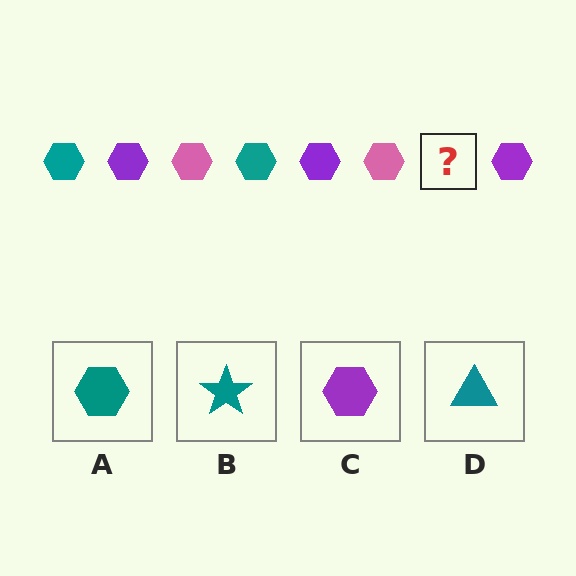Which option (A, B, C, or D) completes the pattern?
A.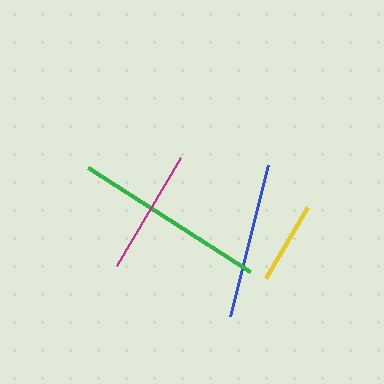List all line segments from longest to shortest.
From longest to shortest: green, blue, magenta, yellow.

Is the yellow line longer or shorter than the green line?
The green line is longer than the yellow line.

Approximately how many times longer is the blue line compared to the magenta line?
The blue line is approximately 1.2 times the length of the magenta line.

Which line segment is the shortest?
The yellow line is the shortest at approximately 82 pixels.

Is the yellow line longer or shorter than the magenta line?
The magenta line is longer than the yellow line.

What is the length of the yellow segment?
The yellow segment is approximately 82 pixels long.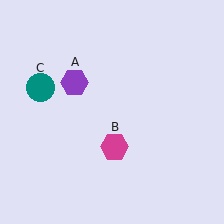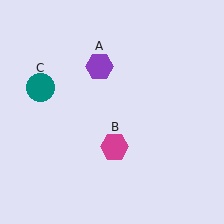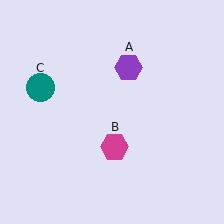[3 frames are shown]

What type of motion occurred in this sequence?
The purple hexagon (object A) rotated clockwise around the center of the scene.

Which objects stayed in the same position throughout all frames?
Magenta hexagon (object B) and teal circle (object C) remained stationary.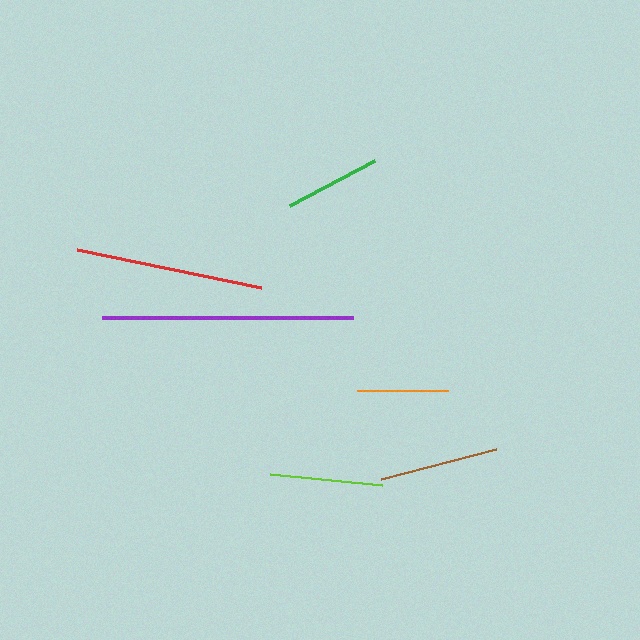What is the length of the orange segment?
The orange segment is approximately 91 pixels long.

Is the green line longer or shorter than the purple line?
The purple line is longer than the green line.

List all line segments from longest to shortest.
From longest to shortest: purple, red, brown, lime, green, orange.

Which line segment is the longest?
The purple line is the longest at approximately 251 pixels.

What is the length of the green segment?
The green segment is approximately 96 pixels long.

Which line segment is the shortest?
The orange line is the shortest at approximately 91 pixels.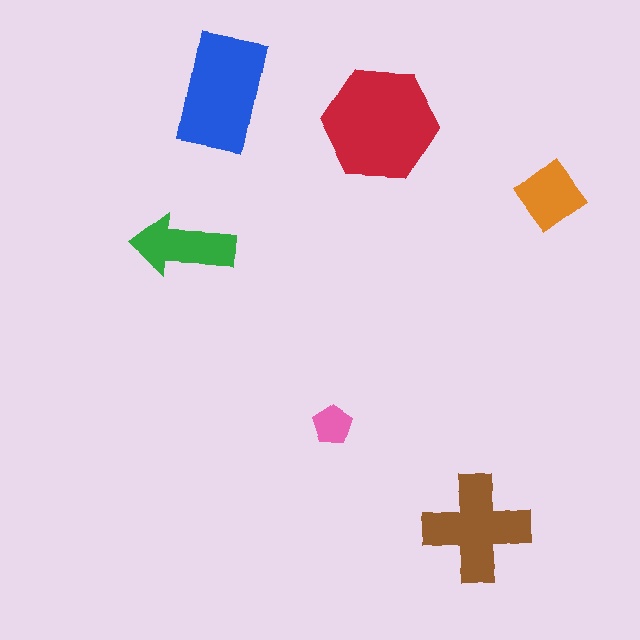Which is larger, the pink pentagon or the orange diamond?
The orange diamond.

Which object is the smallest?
The pink pentagon.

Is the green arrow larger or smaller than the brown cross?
Smaller.